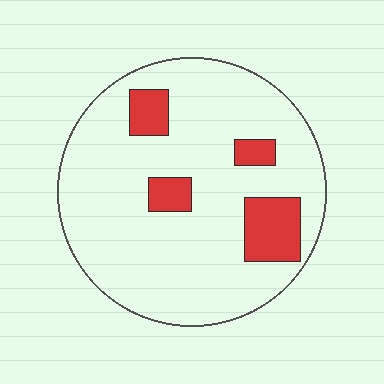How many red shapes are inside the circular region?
4.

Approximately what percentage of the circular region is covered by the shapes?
Approximately 15%.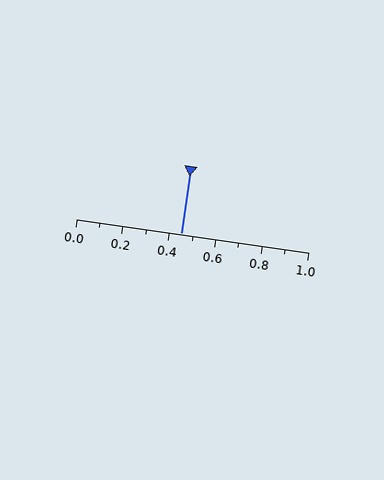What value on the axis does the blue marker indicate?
The marker indicates approximately 0.45.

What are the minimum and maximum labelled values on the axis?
The axis runs from 0.0 to 1.0.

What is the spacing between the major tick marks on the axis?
The major ticks are spaced 0.2 apart.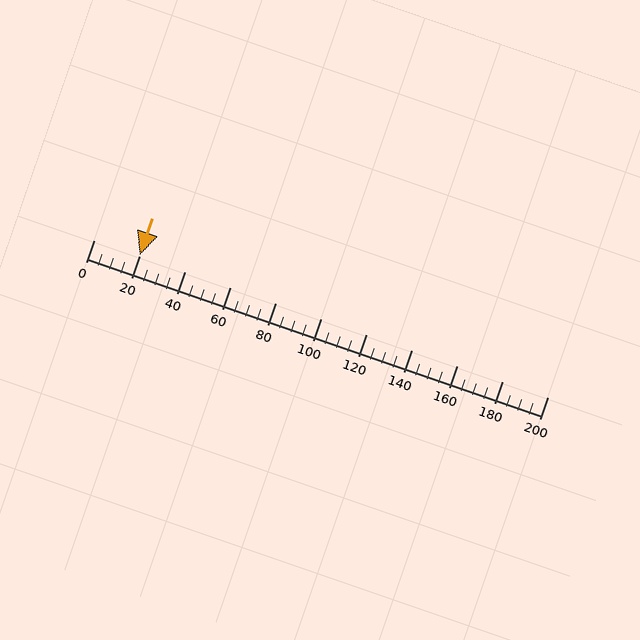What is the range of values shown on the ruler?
The ruler shows values from 0 to 200.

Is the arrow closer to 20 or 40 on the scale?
The arrow is closer to 20.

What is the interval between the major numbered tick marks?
The major tick marks are spaced 20 units apart.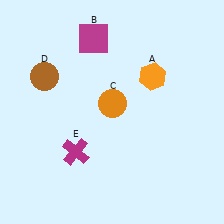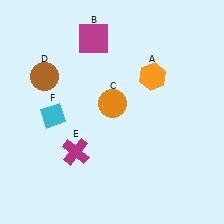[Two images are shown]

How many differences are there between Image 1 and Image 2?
There is 1 difference between the two images.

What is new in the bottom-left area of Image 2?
A cyan diamond (F) was added in the bottom-left area of Image 2.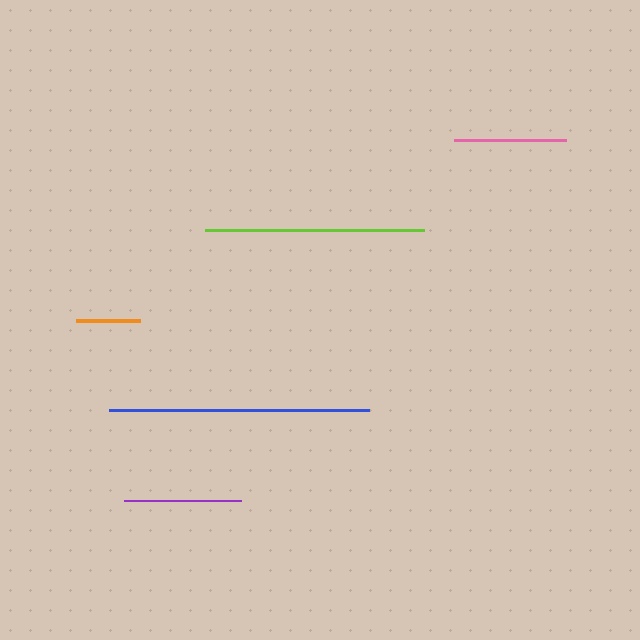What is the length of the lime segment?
The lime segment is approximately 219 pixels long.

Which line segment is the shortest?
The orange line is the shortest at approximately 64 pixels.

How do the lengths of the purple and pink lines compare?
The purple and pink lines are approximately the same length.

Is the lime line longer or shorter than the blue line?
The blue line is longer than the lime line.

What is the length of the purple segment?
The purple segment is approximately 117 pixels long.